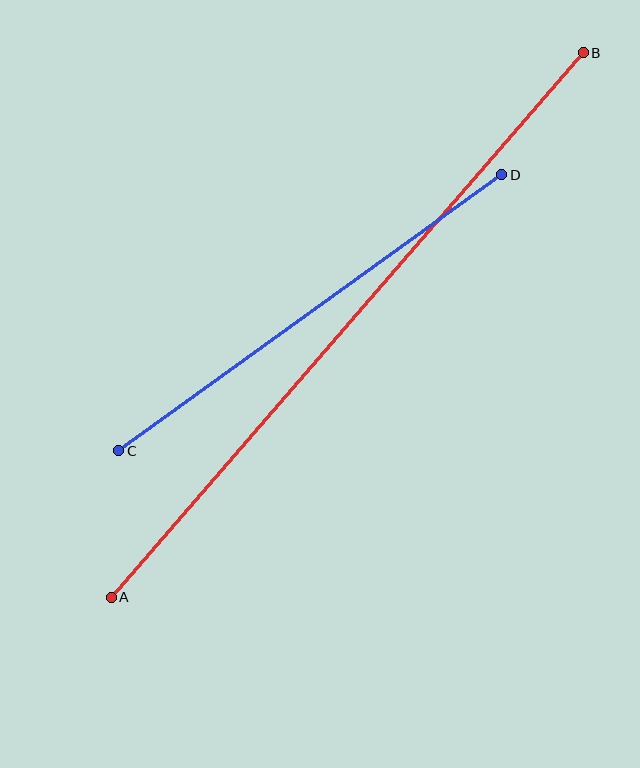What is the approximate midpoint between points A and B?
The midpoint is at approximately (347, 325) pixels.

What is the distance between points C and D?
The distance is approximately 472 pixels.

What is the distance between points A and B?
The distance is approximately 721 pixels.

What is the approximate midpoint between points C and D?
The midpoint is at approximately (310, 313) pixels.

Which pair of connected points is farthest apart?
Points A and B are farthest apart.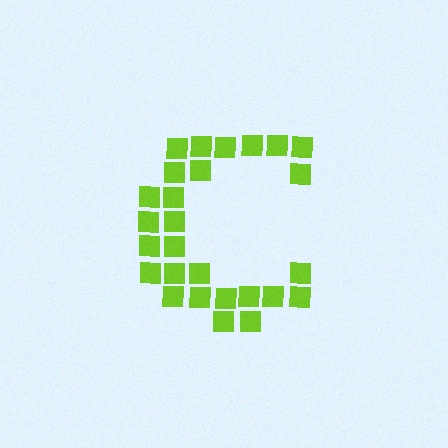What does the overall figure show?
The overall figure shows the letter C.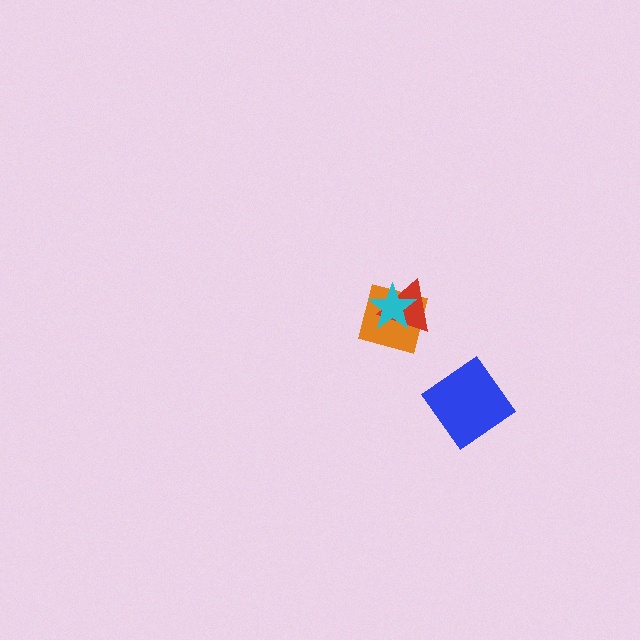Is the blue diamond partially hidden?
No, no other shape covers it.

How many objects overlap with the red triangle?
2 objects overlap with the red triangle.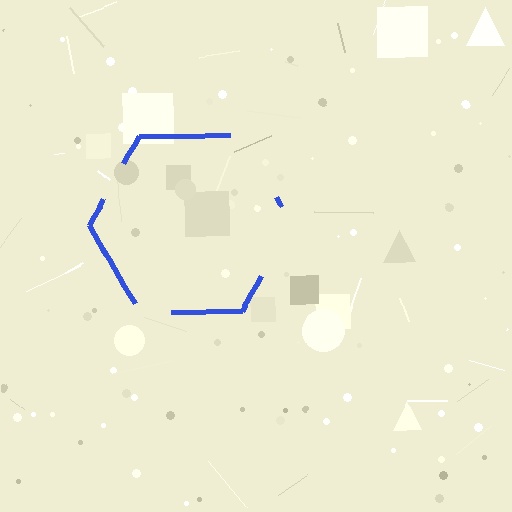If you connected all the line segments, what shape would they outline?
They would outline a hexagon.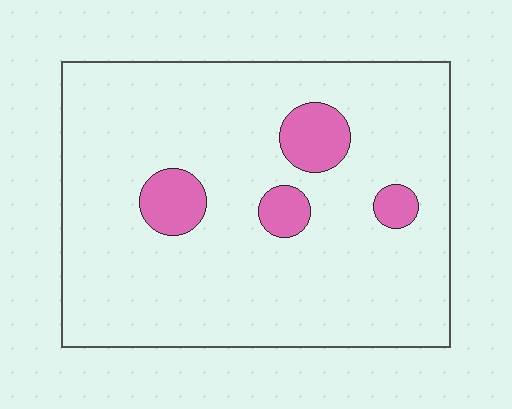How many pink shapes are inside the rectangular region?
4.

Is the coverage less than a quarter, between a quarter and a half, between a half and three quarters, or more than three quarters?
Less than a quarter.